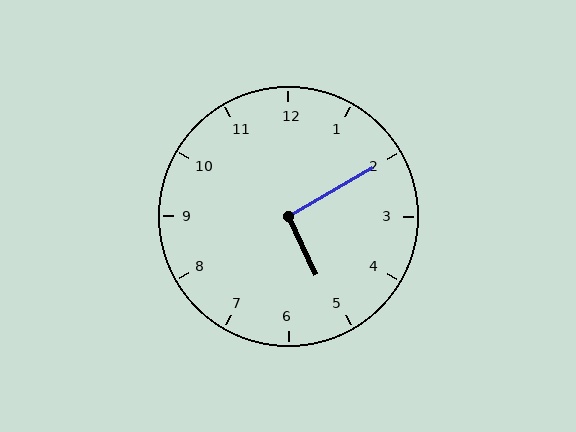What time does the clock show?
5:10.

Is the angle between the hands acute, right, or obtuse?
It is right.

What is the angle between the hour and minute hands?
Approximately 95 degrees.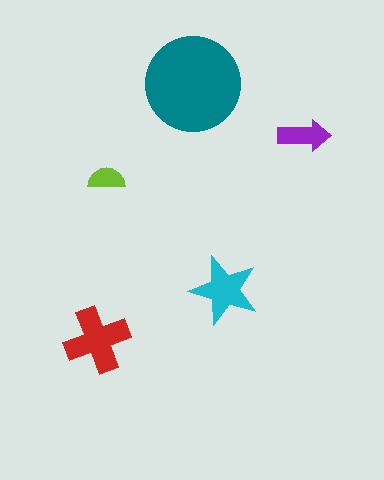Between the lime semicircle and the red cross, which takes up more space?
The red cross.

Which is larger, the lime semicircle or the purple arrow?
The purple arrow.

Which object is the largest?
The teal circle.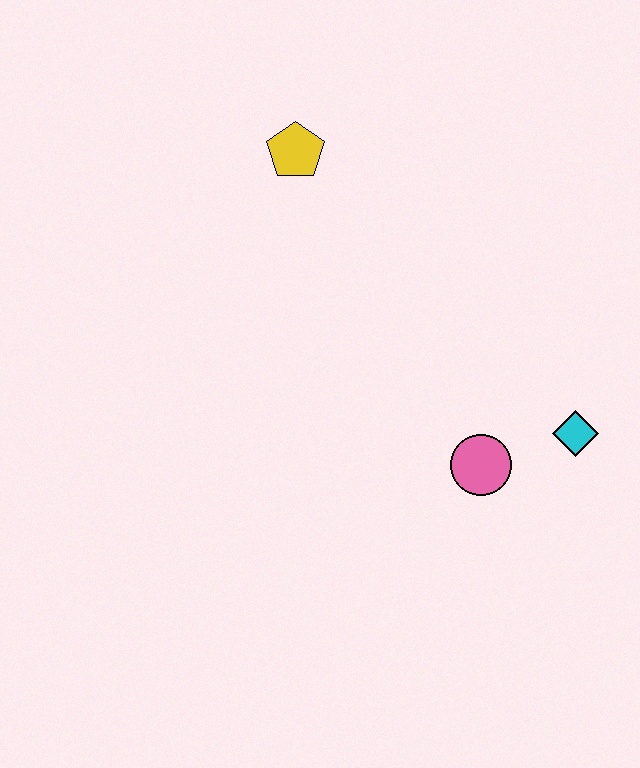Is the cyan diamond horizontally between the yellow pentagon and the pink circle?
No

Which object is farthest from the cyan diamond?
The yellow pentagon is farthest from the cyan diamond.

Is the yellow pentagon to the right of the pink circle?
No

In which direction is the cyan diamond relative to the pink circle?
The cyan diamond is to the right of the pink circle.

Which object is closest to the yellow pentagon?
The pink circle is closest to the yellow pentagon.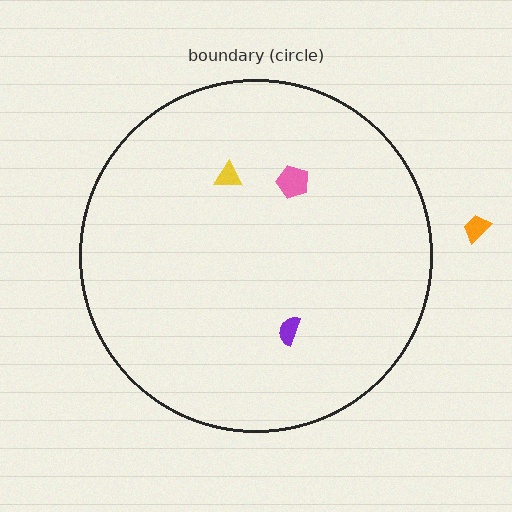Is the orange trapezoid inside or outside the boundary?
Outside.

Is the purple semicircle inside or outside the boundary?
Inside.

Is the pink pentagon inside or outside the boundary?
Inside.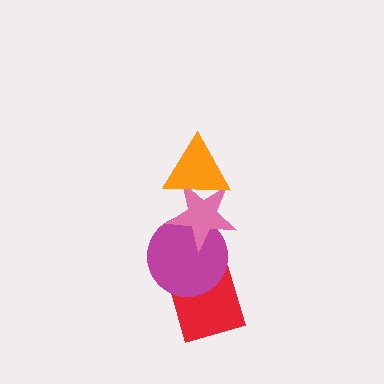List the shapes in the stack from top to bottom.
From top to bottom: the orange triangle, the pink star, the magenta circle, the red diamond.